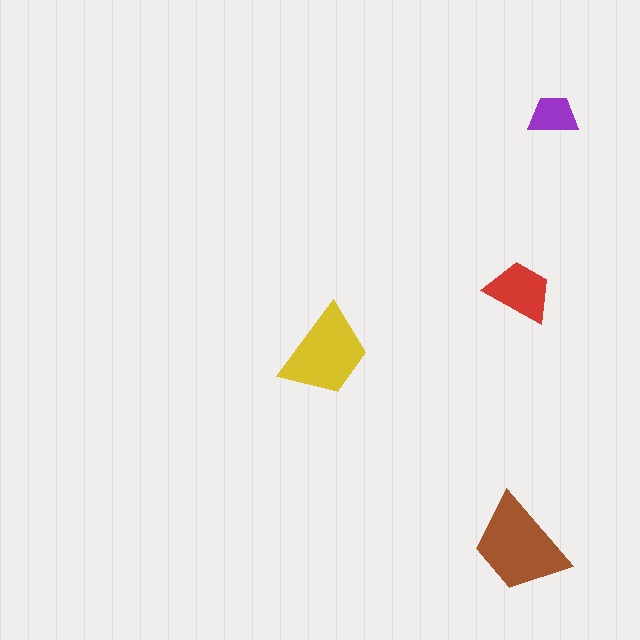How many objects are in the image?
There are 4 objects in the image.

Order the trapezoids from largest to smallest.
the brown one, the yellow one, the red one, the purple one.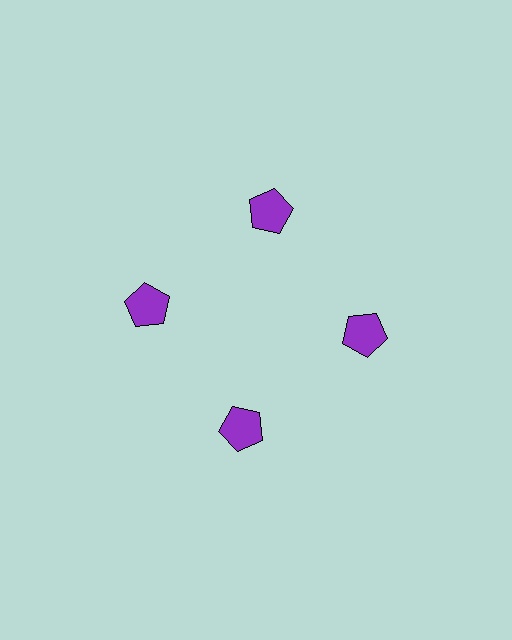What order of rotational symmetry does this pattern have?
This pattern has 4-fold rotational symmetry.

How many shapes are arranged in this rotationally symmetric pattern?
There are 4 shapes, arranged in 4 groups of 1.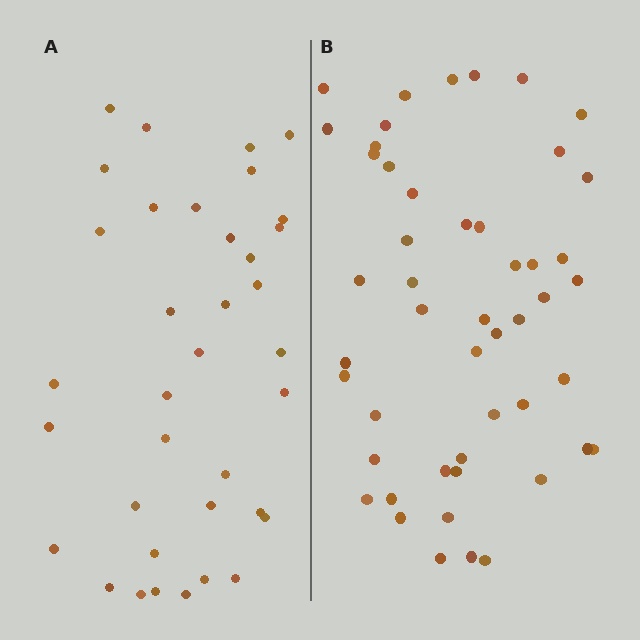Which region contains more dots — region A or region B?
Region B (the right region) has more dots.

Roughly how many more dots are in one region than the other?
Region B has approximately 15 more dots than region A.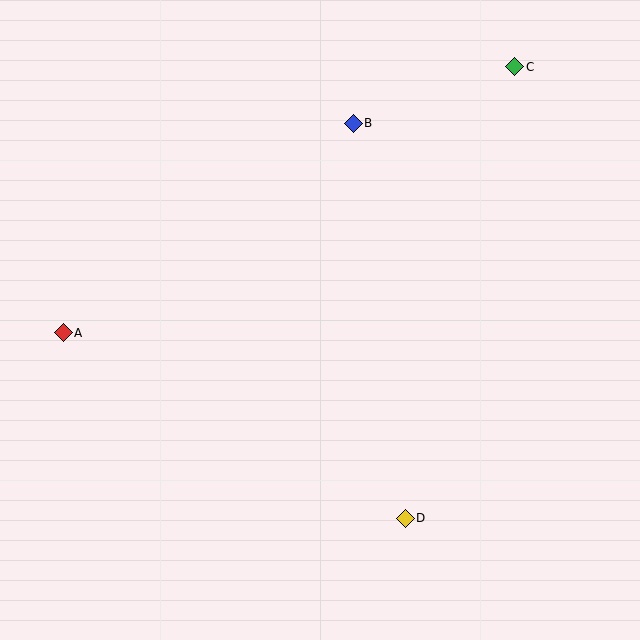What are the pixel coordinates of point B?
Point B is at (353, 123).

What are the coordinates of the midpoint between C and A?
The midpoint between C and A is at (289, 200).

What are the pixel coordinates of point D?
Point D is at (405, 518).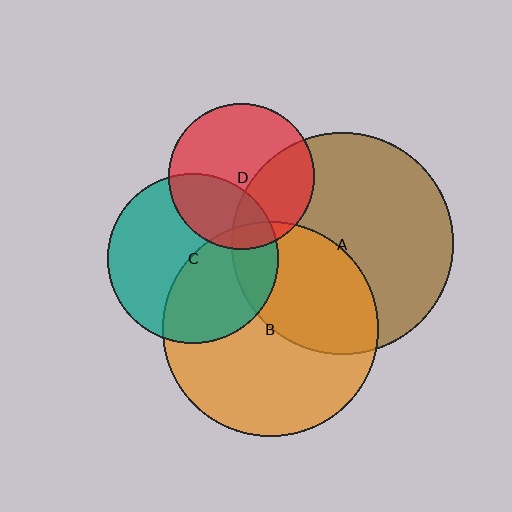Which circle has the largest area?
Circle A (brown).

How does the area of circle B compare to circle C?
Approximately 1.6 times.